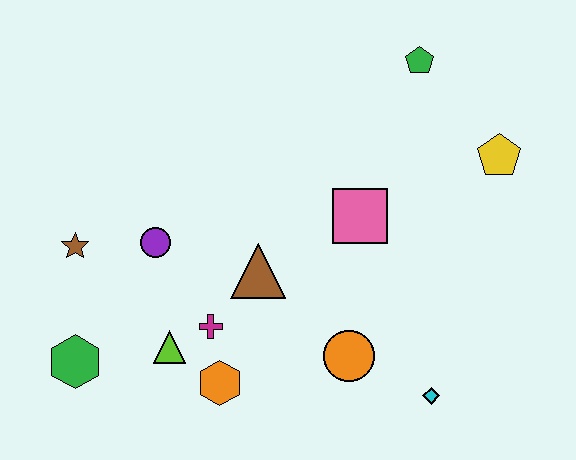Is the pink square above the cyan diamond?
Yes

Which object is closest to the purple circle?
The brown star is closest to the purple circle.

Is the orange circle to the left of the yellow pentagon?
Yes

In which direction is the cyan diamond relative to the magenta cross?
The cyan diamond is to the right of the magenta cross.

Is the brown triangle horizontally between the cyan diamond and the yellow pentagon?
No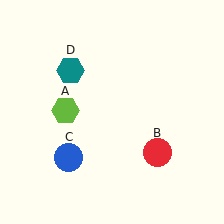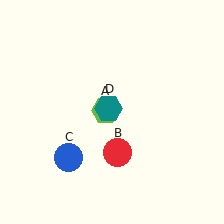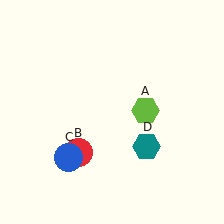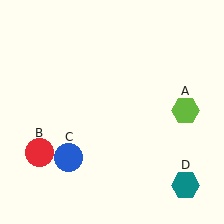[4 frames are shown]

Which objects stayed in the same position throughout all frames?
Blue circle (object C) remained stationary.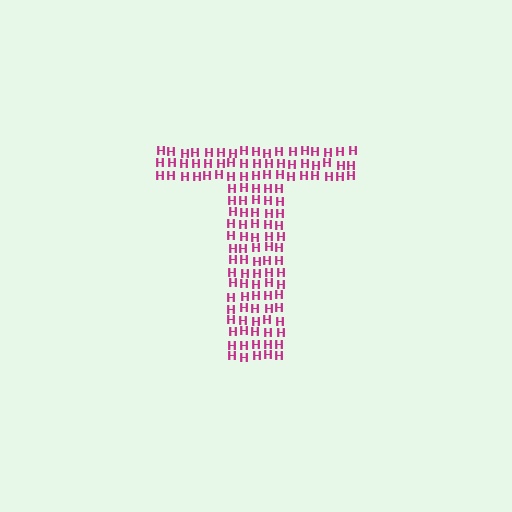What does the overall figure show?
The overall figure shows the letter T.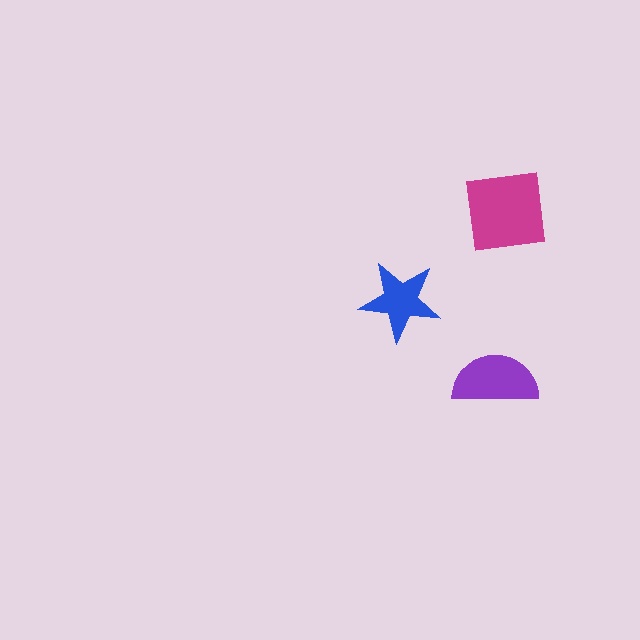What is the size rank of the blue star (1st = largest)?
3rd.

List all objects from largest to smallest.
The magenta square, the purple semicircle, the blue star.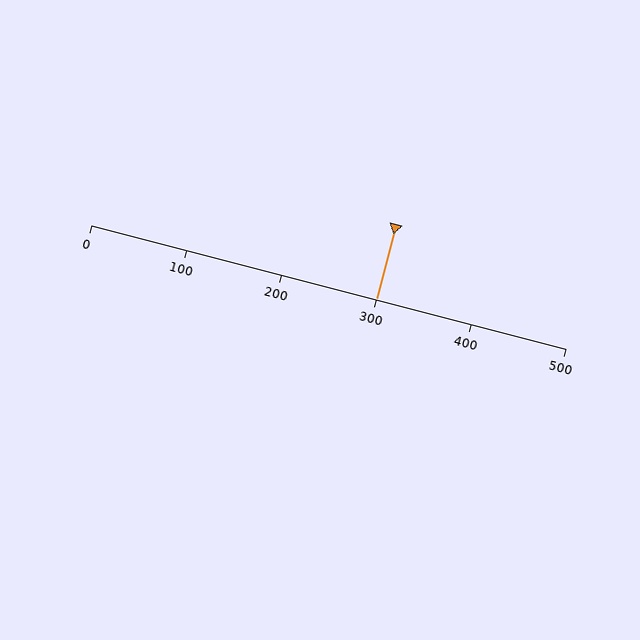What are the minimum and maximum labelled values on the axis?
The axis runs from 0 to 500.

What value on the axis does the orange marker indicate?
The marker indicates approximately 300.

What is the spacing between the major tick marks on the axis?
The major ticks are spaced 100 apart.